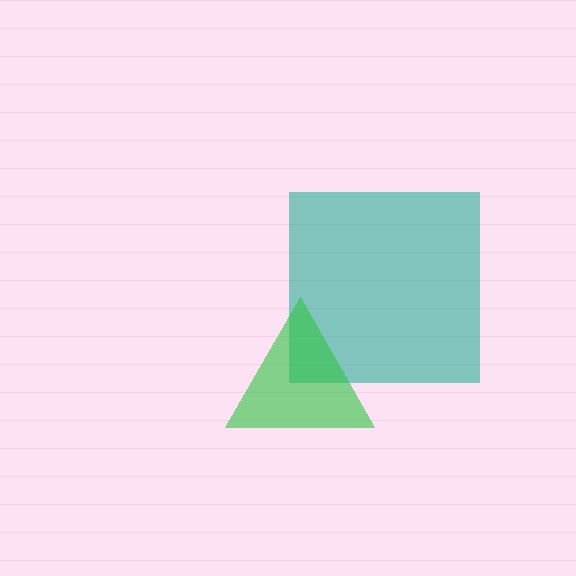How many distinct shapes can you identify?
There are 2 distinct shapes: a teal square, a green triangle.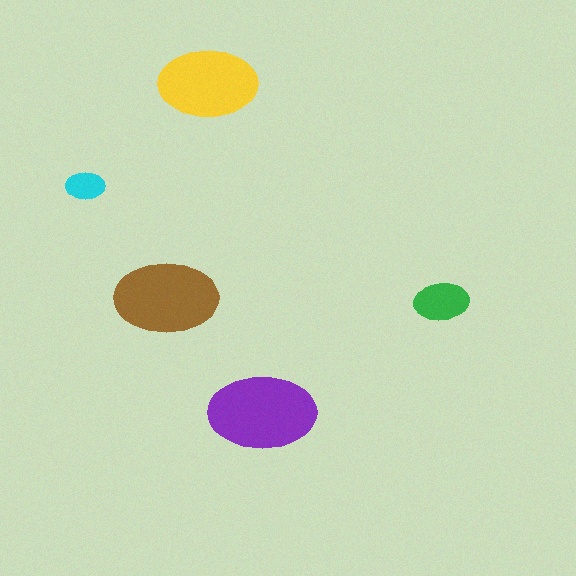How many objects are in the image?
There are 5 objects in the image.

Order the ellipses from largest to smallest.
the purple one, the brown one, the yellow one, the green one, the cyan one.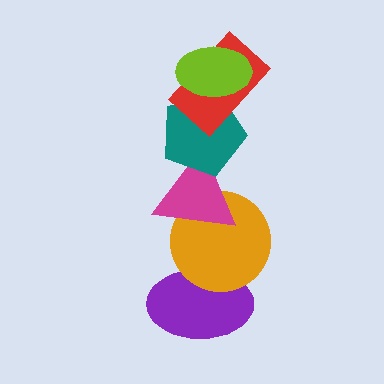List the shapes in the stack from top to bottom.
From top to bottom: the lime ellipse, the red rectangle, the teal pentagon, the magenta triangle, the orange circle, the purple ellipse.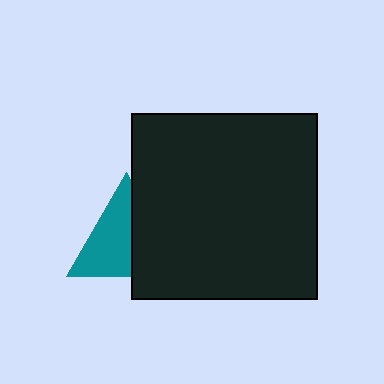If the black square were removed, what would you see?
You would see the complete teal triangle.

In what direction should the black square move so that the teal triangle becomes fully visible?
The black square should move right. That is the shortest direction to clear the overlap and leave the teal triangle fully visible.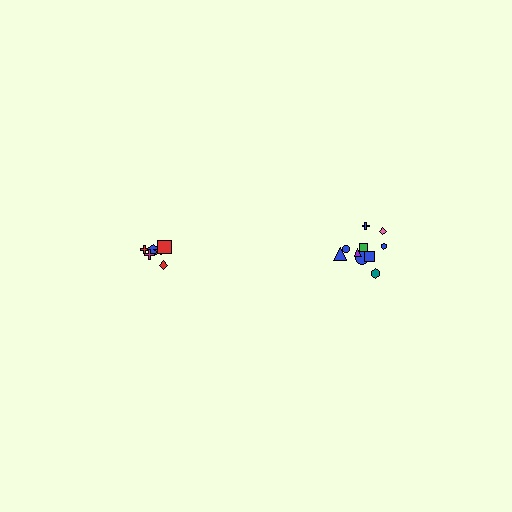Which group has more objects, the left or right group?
The right group.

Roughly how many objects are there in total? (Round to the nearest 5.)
Roughly 15 objects in total.